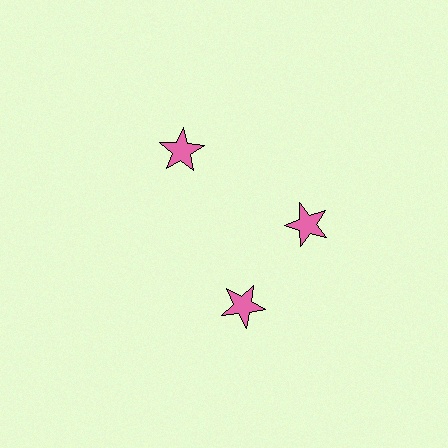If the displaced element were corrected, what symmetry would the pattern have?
It would have 3-fold rotational symmetry — the pattern would map onto itself every 120 degrees.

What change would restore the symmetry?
The symmetry would be restored by rotating it back into even spacing with its neighbors so that all 3 stars sit at equal angles and equal distance from the center.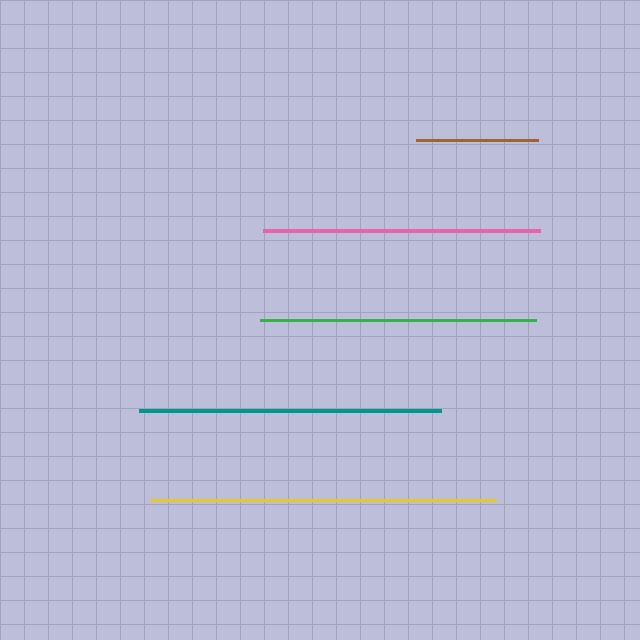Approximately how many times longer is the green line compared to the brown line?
The green line is approximately 2.3 times the length of the brown line.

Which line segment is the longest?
The yellow line is the longest at approximately 346 pixels.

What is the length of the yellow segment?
The yellow segment is approximately 346 pixels long.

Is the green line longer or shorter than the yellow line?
The yellow line is longer than the green line.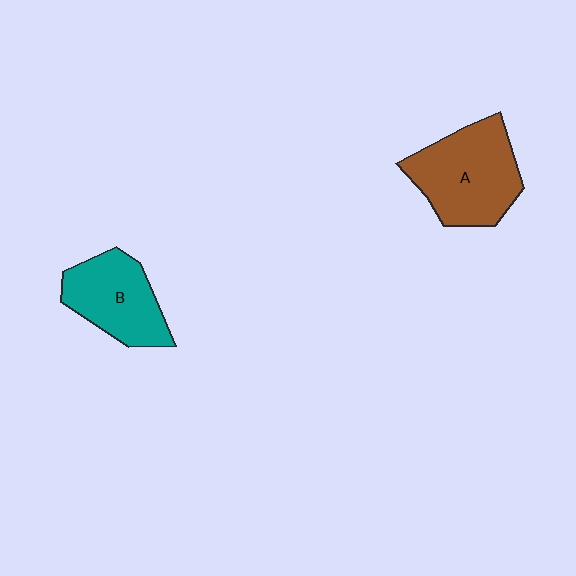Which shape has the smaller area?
Shape B (teal).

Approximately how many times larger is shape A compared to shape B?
Approximately 1.3 times.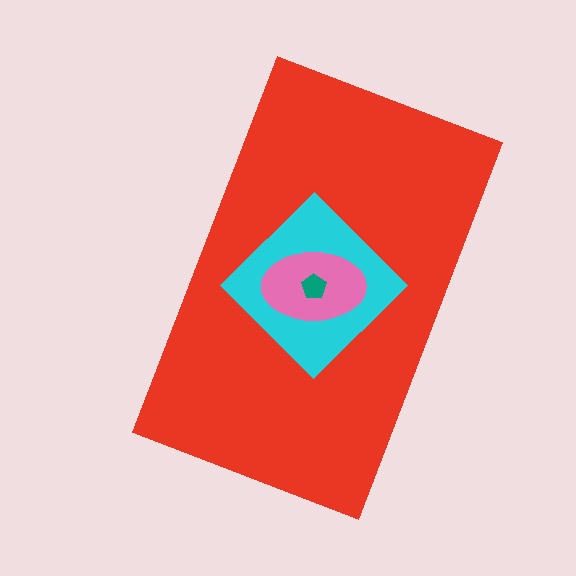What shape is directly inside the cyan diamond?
The pink ellipse.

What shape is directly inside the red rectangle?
The cyan diamond.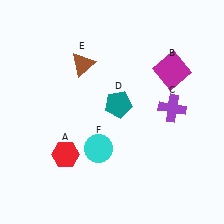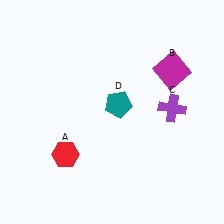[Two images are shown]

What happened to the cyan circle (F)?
The cyan circle (F) was removed in Image 2. It was in the bottom-left area of Image 1.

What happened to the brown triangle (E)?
The brown triangle (E) was removed in Image 2. It was in the top-left area of Image 1.